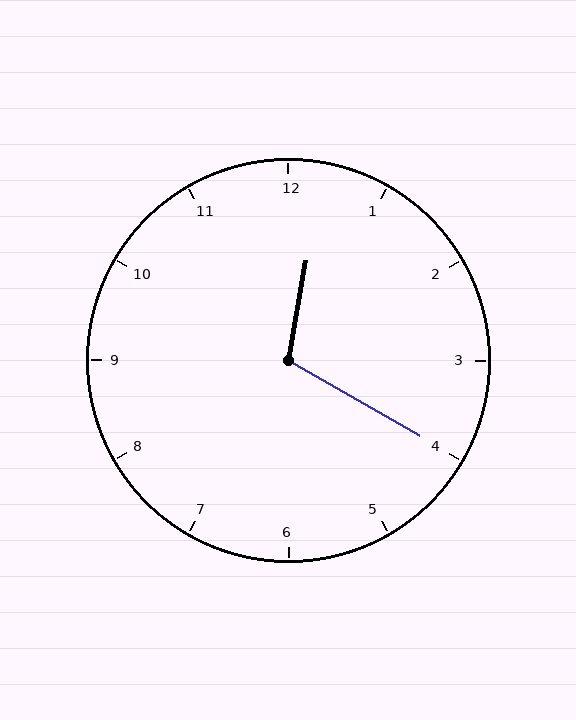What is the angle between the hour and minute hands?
Approximately 110 degrees.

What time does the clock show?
12:20.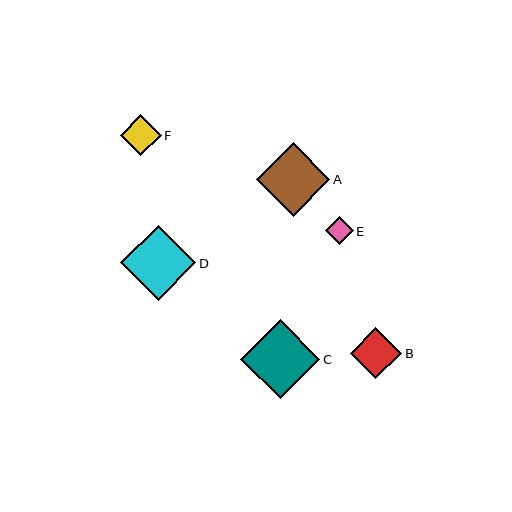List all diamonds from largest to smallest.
From largest to smallest: C, D, A, B, F, E.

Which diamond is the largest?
Diamond C is the largest with a size of approximately 79 pixels.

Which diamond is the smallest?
Diamond E is the smallest with a size of approximately 28 pixels.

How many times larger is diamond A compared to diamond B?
Diamond A is approximately 1.4 times the size of diamond B.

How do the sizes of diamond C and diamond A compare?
Diamond C and diamond A are approximately the same size.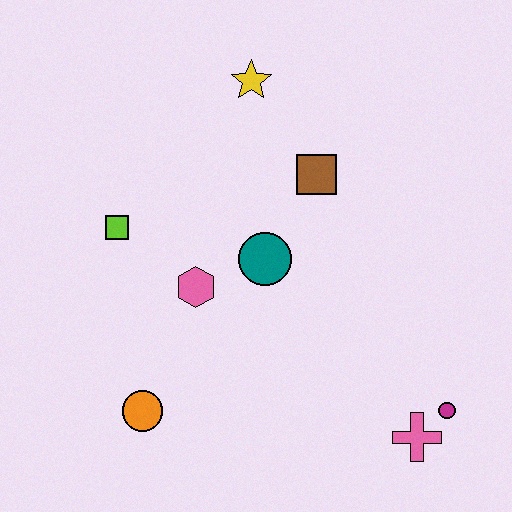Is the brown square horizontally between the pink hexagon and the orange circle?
No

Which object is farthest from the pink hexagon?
The magenta circle is farthest from the pink hexagon.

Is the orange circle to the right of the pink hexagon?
No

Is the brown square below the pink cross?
No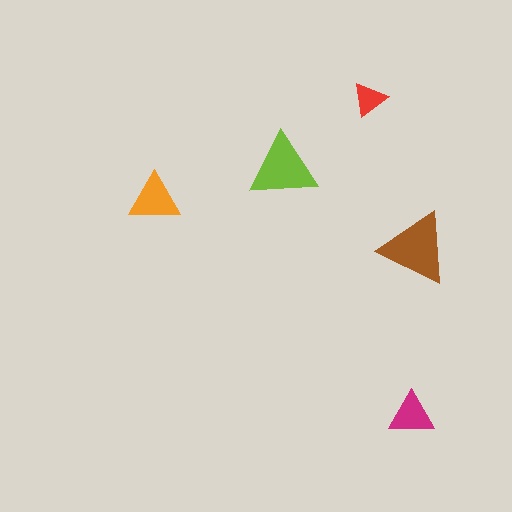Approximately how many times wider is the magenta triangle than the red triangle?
About 1.5 times wider.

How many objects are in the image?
There are 5 objects in the image.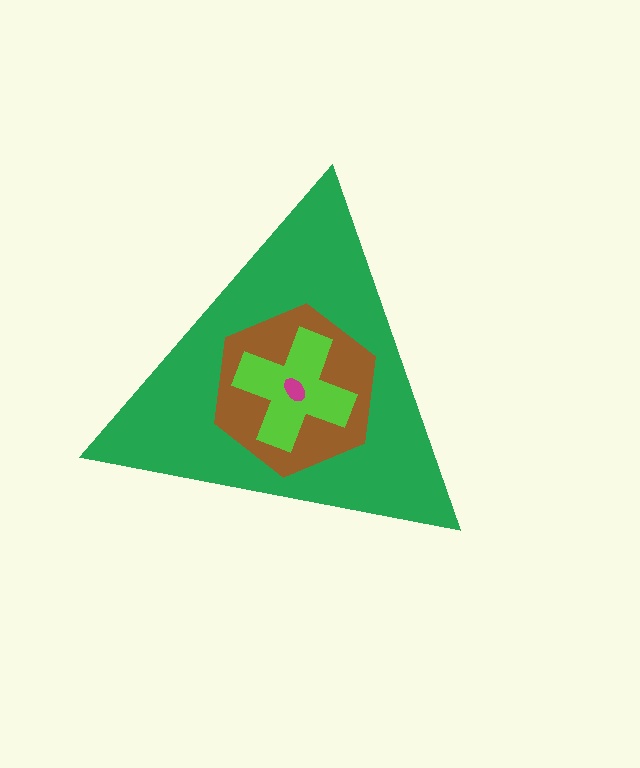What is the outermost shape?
The green triangle.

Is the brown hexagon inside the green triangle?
Yes.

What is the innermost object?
The magenta ellipse.